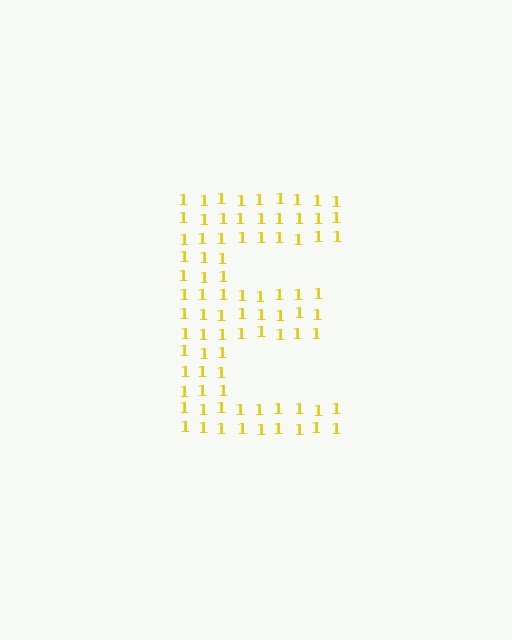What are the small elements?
The small elements are digit 1's.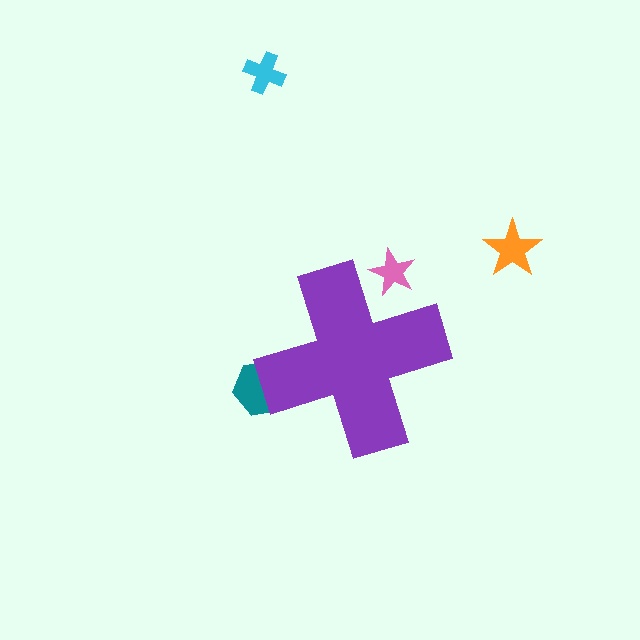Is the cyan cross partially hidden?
No, the cyan cross is fully visible.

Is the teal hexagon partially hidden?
Yes, the teal hexagon is partially hidden behind the purple cross.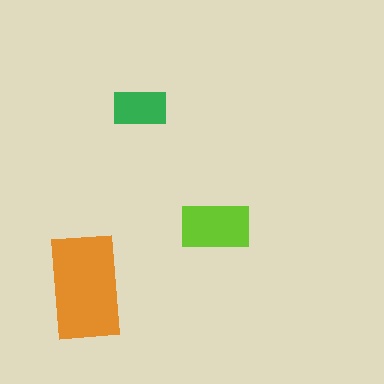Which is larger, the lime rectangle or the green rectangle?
The lime one.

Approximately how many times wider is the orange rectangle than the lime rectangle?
About 1.5 times wider.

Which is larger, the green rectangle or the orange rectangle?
The orange one.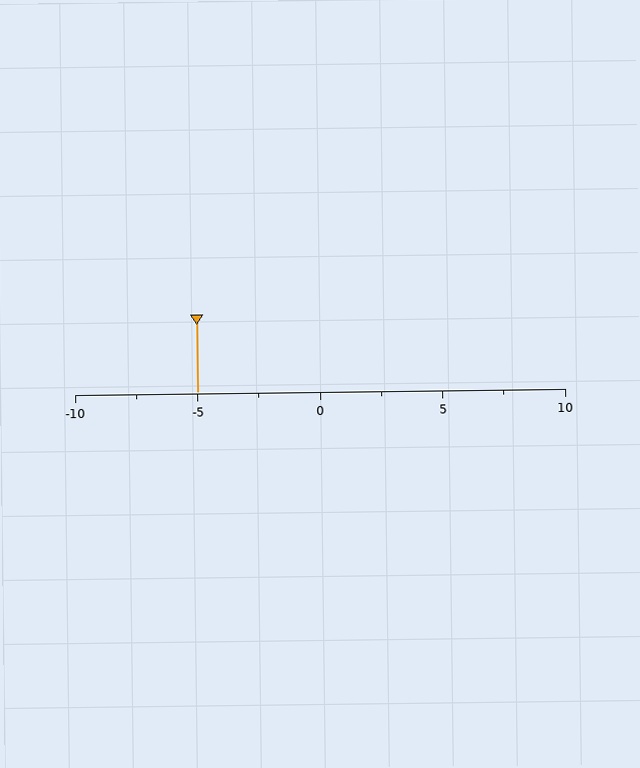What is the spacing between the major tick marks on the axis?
The major ticks are spaced 5 apart.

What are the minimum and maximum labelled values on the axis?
The axis runs from -10 to 10.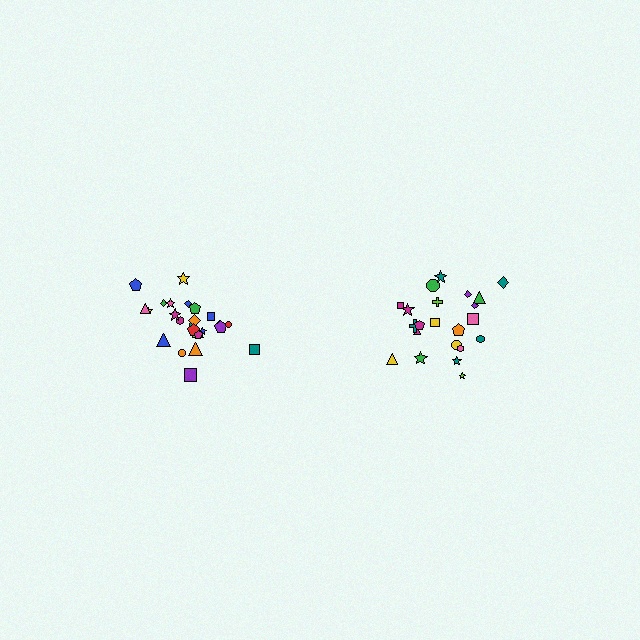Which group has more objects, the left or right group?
The left group.